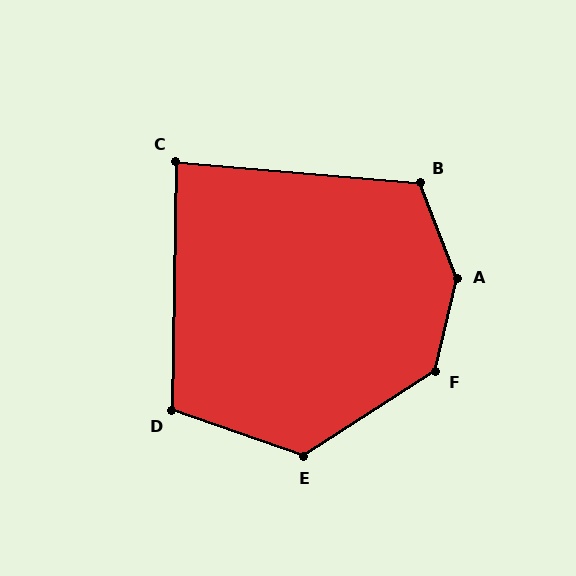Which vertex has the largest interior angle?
A, at approximately 146 degrees.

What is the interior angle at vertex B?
Approximately 116 degrees (obtuse).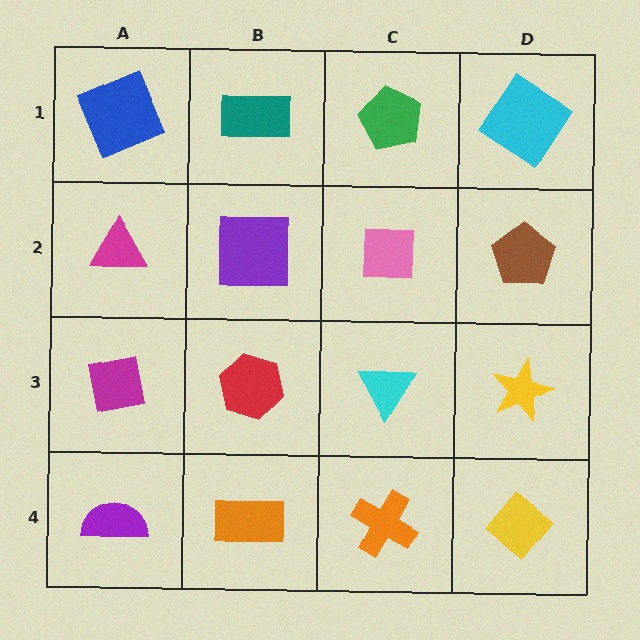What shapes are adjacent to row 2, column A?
A blue square (row 1, column A), a magenta square (row 3, column A), a purple square (row 2, column B).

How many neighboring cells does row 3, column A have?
3.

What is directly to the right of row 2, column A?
A purple square.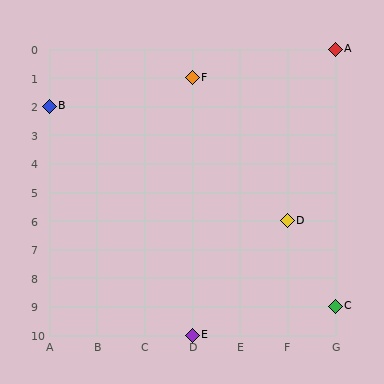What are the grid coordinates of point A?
Point A is at grid coordinates (G, 0).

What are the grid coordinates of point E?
Point E is at grid coordinates (D, 10).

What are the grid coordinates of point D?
Point D is at grid coordinates (F, 6).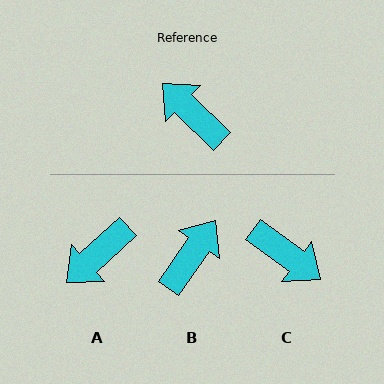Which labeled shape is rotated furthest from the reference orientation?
C, about 172 degrees away.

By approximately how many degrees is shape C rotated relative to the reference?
Approximately 172 degrees clockwise.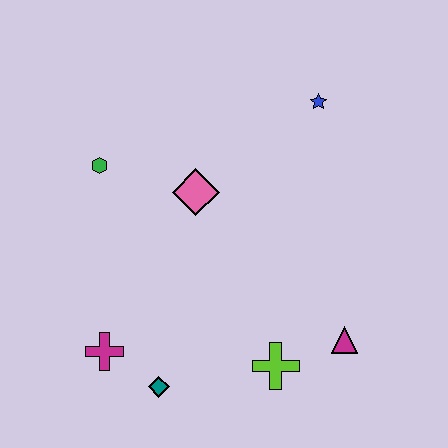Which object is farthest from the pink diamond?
The magenta triangle is farthest from the pink diamond.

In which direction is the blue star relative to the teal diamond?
The blue star is above the teal diamond.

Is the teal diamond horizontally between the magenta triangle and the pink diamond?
No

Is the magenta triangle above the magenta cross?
Yes